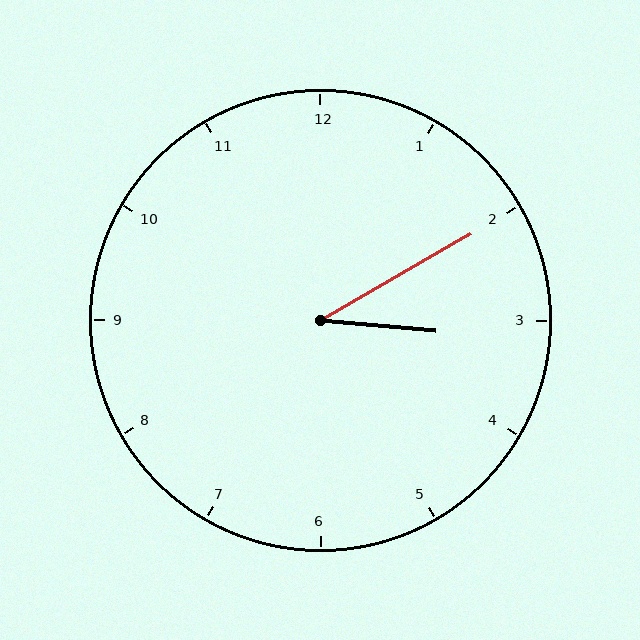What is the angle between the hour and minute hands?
Approximately 35 degrees.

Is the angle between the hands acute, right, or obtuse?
It is acute.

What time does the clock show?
3:10.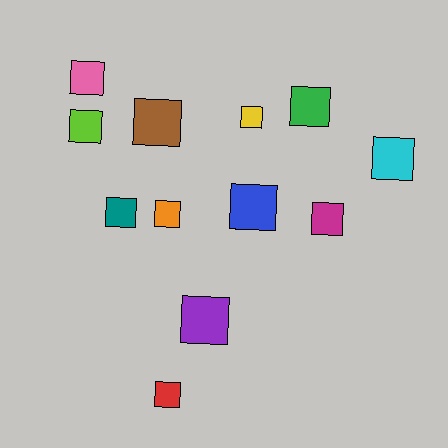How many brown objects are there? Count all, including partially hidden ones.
There is 1 brown object.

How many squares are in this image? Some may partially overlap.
There are 12 squares.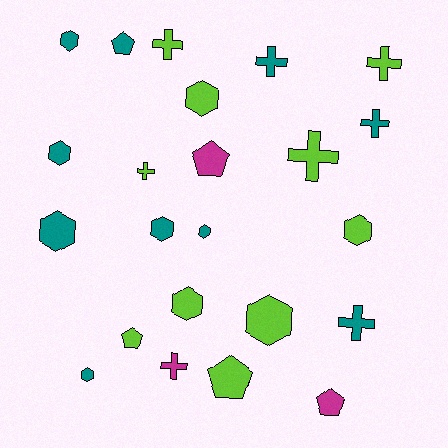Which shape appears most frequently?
Hexagon, with 10 objects.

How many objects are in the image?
There are 23 objects.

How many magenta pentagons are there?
There are 2 magenta pentagons.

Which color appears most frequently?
Lime, with 10 objects.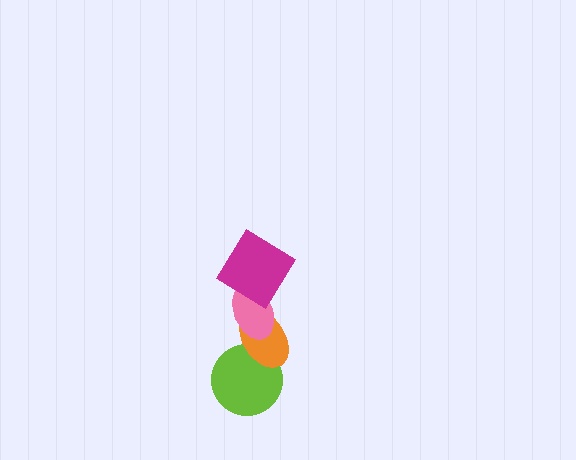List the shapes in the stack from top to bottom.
From top to bottom: the magenta diamond, the pink ellipse, the orange ellipse, the lime circle.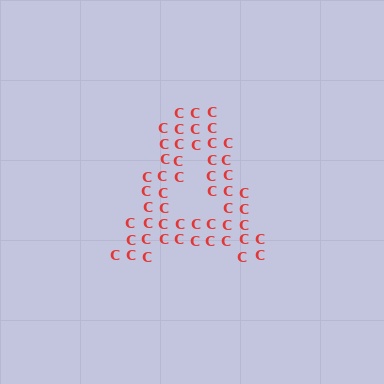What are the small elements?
The small elements are letter C's.